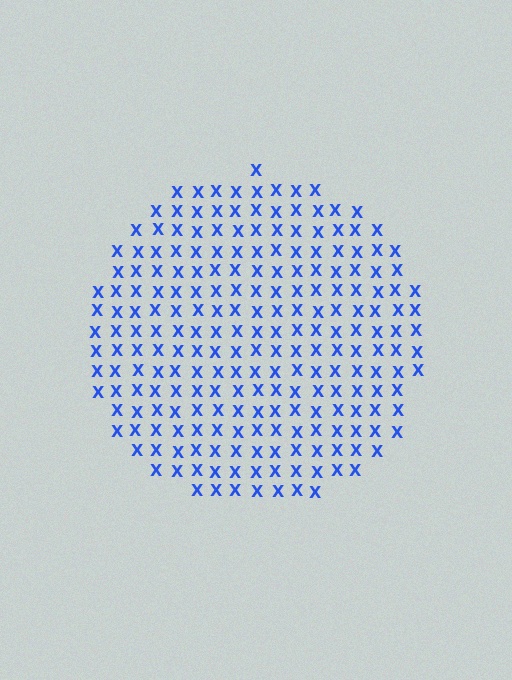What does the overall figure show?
The overall figure shows a circle.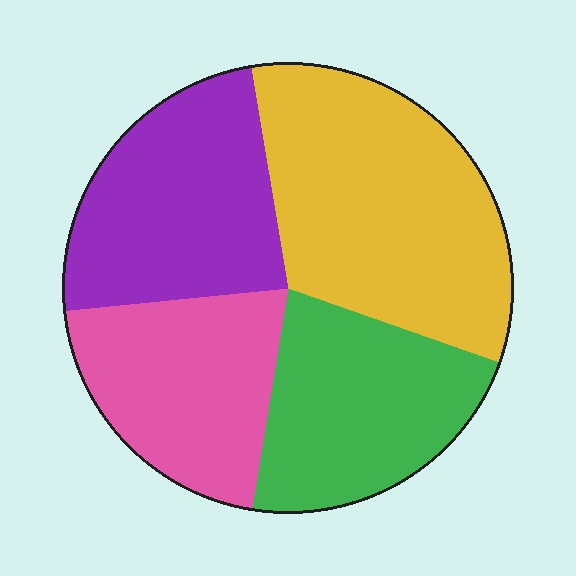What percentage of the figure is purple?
Purple takes up less than a quarter of the figure.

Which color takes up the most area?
Yellow, at roughly 35%.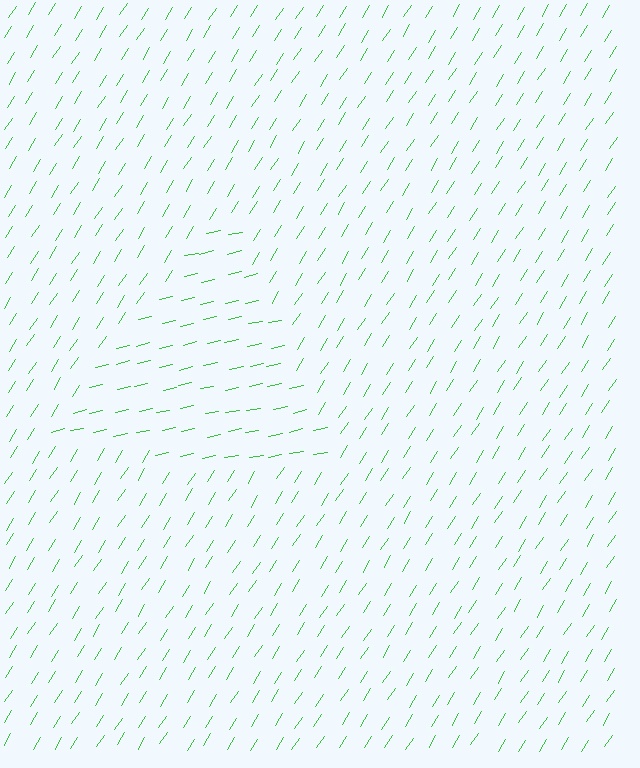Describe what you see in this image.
The image is filled with small green line segments. A triangle region in the image has lines oriented differently from the surrounding lines, creating a visible texture boundary.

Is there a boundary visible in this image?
Yes, there is a texture boundary formed by a change in line orientation.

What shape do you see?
I see a triangle.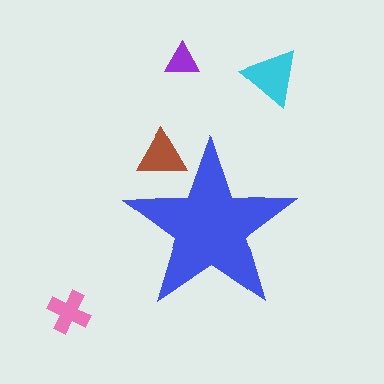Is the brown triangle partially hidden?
Yes, the brown triangle is partially hidden behind the blue star.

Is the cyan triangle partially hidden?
No, the cyan triangle is fully visible.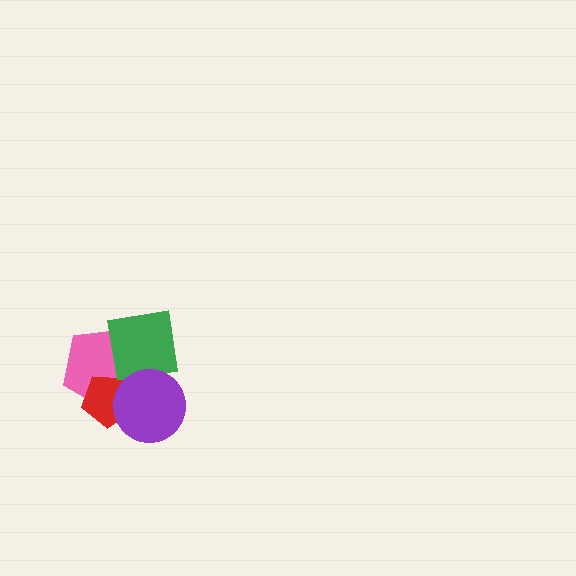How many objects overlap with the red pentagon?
2 objects overlap with the red pentagon.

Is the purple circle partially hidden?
No, no other shape covers it.